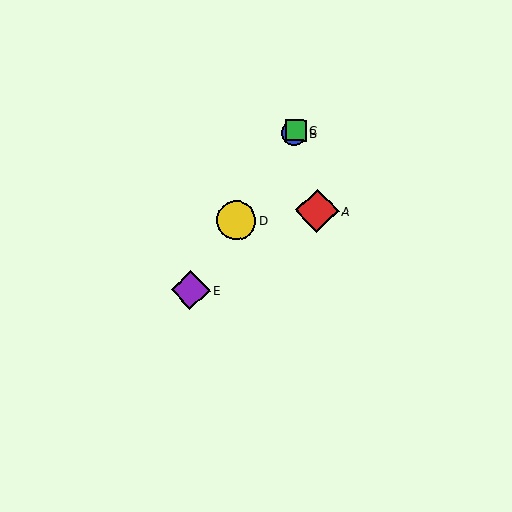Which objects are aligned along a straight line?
Objects B, C, D, E are aligned along a straight line.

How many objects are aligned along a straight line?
4 objects (B, C, D, E) are aligned along a straight line.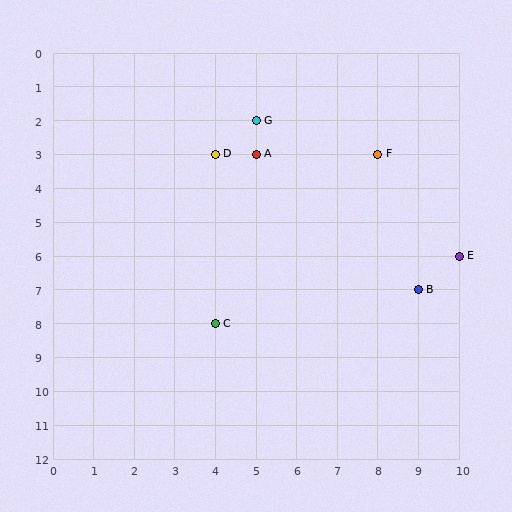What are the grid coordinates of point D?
Point D is at grid coordinates (4, 3).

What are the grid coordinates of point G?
Point G is at grid coordinates (5, 2).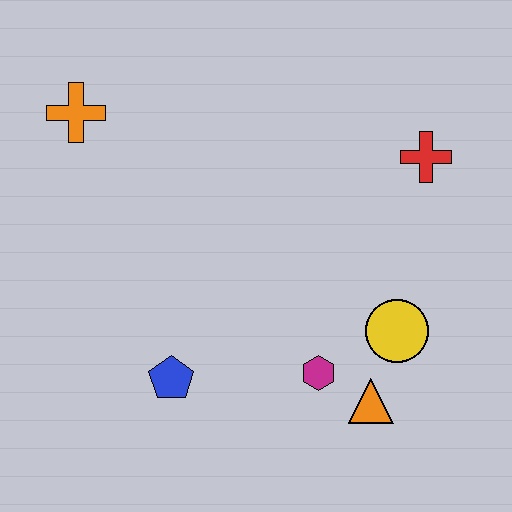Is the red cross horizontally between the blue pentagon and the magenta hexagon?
No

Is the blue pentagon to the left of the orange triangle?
Yes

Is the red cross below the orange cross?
Yes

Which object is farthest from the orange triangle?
The orange cross is farthest from the orange triangle.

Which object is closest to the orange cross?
The blue pentagon is closest to the orange cross.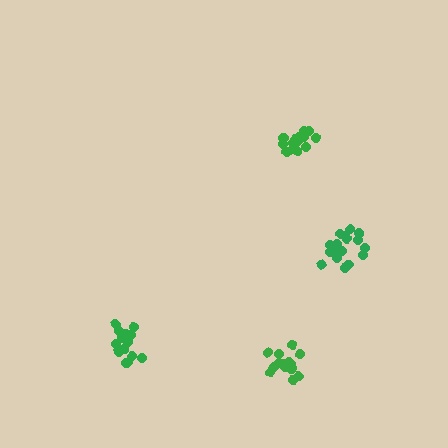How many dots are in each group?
Group 1: 15 dots, Group 2: 20 dots, Group 3: 17 dots, Group 4: 16 dots (68 total).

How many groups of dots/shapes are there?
There are 4 groups.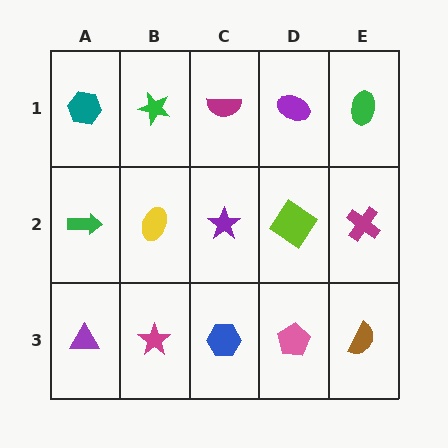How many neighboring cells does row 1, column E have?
2.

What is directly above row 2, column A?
A teal hexagon.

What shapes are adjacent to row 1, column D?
A lime diamond (row 2, column D), a magenta semicircle (row 1, column C), a green ellipse (row 1, column E).